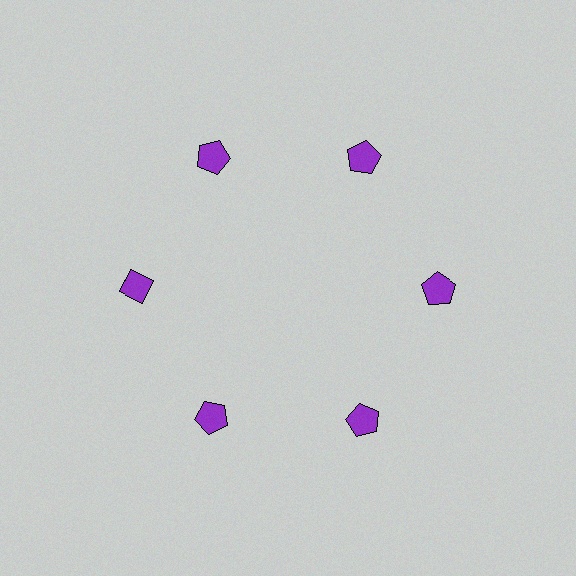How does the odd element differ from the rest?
It has a different shape: diamond instead of pentagon.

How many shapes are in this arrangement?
There are 6 shapes arranged in a ring pattern.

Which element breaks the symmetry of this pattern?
The purple diamond at roughly the 9 o'clock position breaks the symmetry. All other shapes are purple pentagons.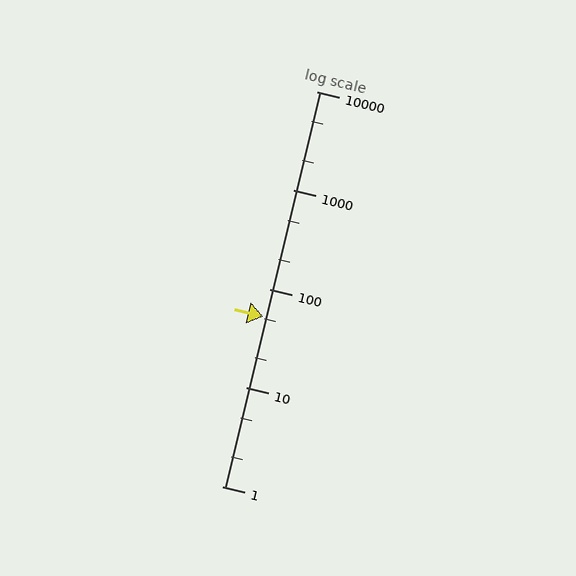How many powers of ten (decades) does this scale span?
The scale spans 4 decades, from 1 to 10000.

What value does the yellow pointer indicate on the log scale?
The pointer indicates approximately 52.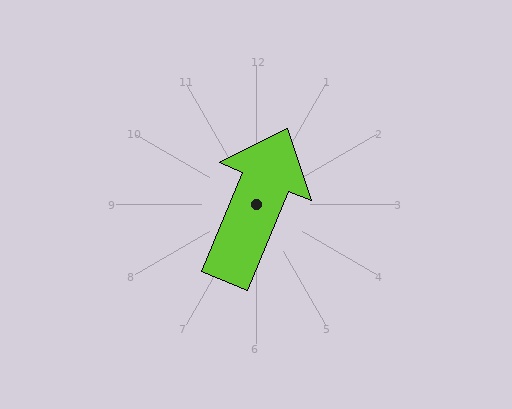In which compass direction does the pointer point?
Northeast.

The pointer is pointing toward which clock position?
Roughly 1 o'clock.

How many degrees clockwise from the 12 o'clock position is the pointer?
Approximately 23 degrees.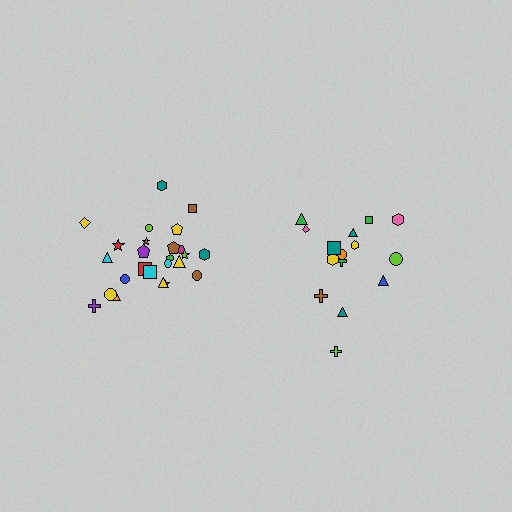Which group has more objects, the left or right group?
The left group.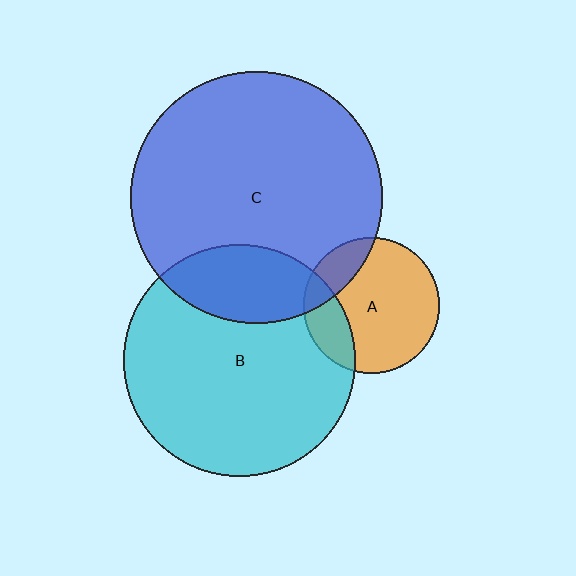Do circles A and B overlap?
Yes.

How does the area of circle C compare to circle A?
Approximately 3.4 times.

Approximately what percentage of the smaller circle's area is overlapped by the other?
Approximately 20%.